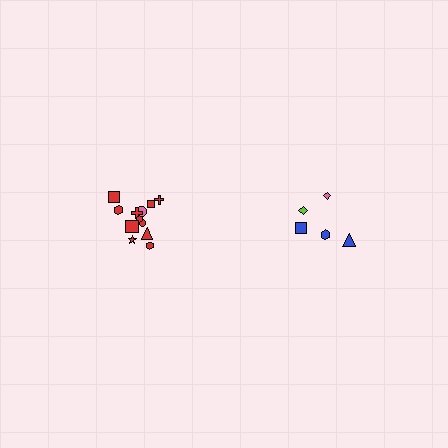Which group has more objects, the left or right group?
The left group.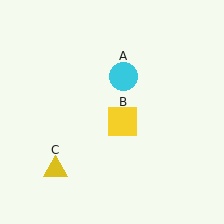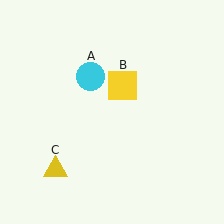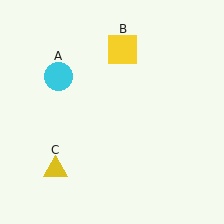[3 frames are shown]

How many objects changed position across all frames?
2 objects changed position: cyan circle (object A), yellow square (object B).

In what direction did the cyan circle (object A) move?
The cyan circle (object A) moved left.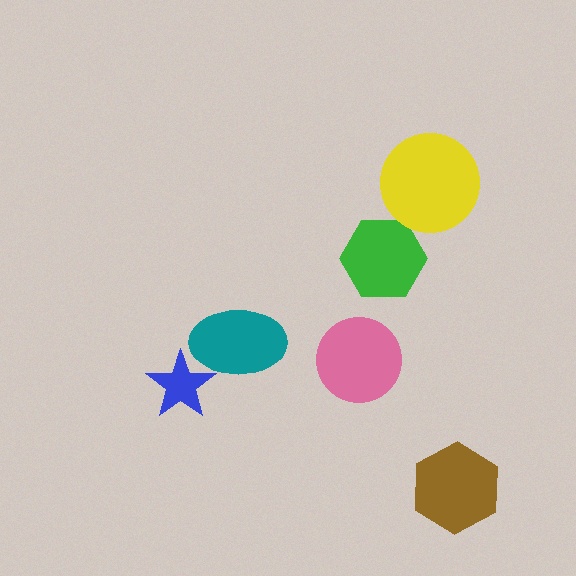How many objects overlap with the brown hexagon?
0 objects overlap with the brown hexagon.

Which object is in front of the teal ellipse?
The blue star is in front of the teal ellipse.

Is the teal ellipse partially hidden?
Yes, it is partially covered by another shape.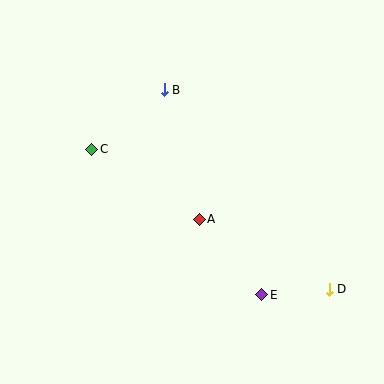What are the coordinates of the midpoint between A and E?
The midpoint between A and E is at (231, 257).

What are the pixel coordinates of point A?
Point A is at (199, 219).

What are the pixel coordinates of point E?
Point E is at (262, 295).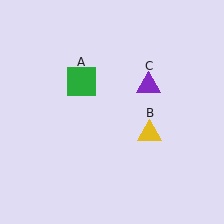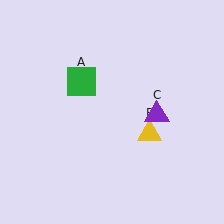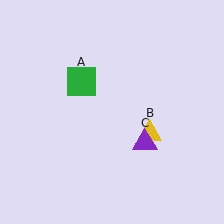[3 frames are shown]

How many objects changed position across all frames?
1 object changed position: purple triangle (object C).